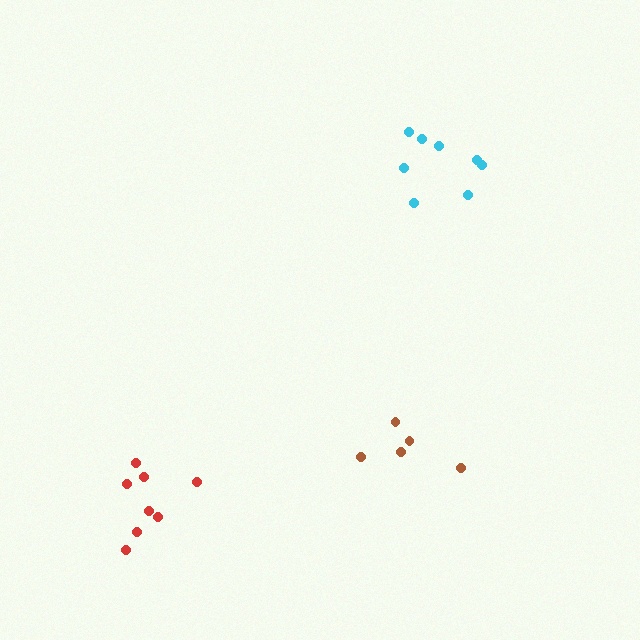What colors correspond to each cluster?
The clusters are colored: cyan, brown, red.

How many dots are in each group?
Group 1: 8 dots, Group 2: 5 dots, Group 3: 8 dots (21 total).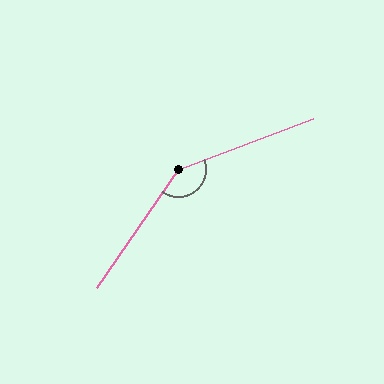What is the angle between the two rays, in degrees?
Approximately 146 degrees.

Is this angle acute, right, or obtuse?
It is obtuse.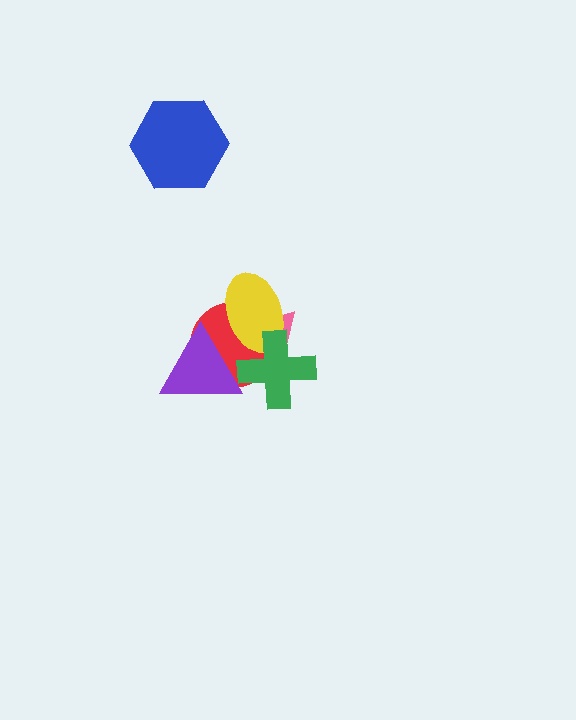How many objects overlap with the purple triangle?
4 objects overlap with the purple triangle.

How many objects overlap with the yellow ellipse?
4 objects overlap with the yellow ellipse.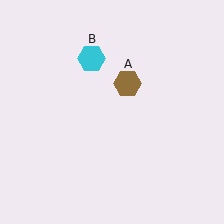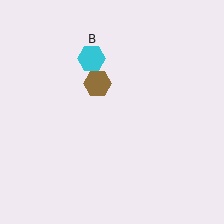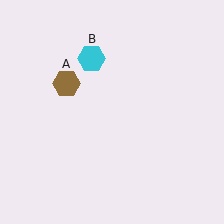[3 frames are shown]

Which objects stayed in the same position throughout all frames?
Cyan hexagon (object B) remained stationary.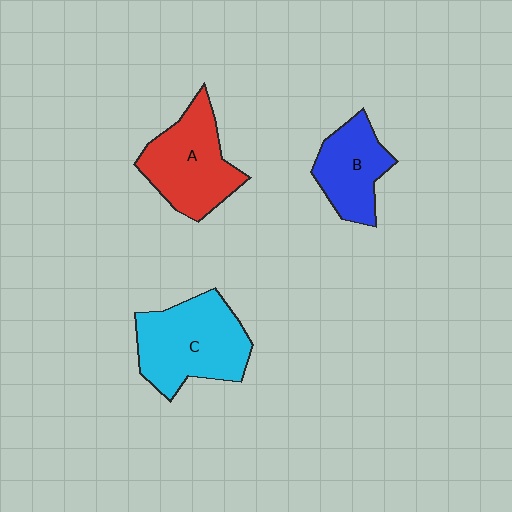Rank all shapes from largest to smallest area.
From largest to smallest: C (cyan), A (red), B (blue).